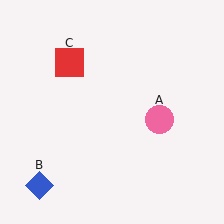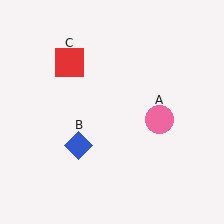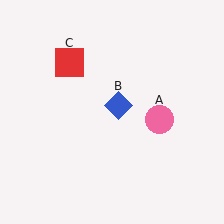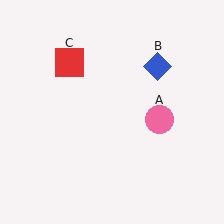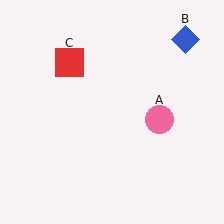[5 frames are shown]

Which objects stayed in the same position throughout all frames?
Pink circle (object A) and red square (object C) remained stationary.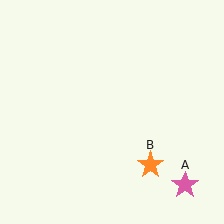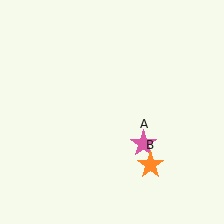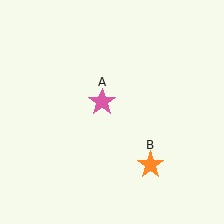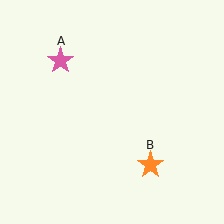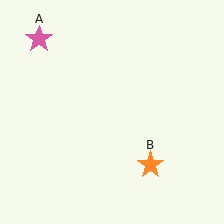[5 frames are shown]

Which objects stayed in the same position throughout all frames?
Orange star (object B) remained stationary.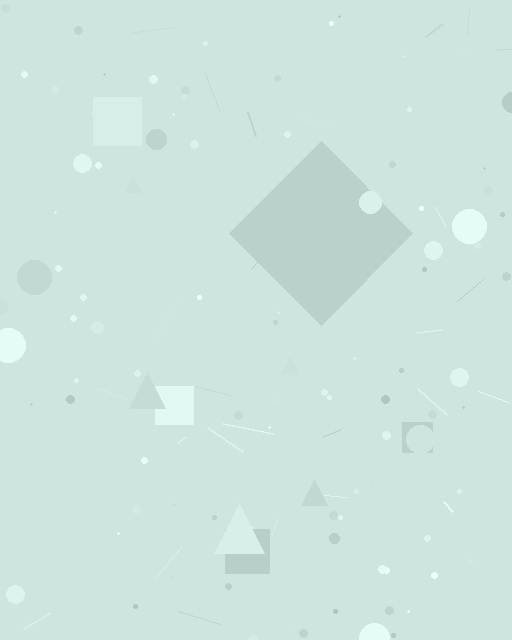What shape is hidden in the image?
A diamond is hidden in the image.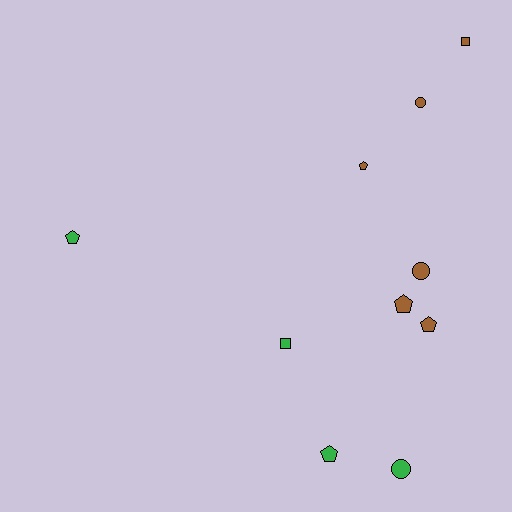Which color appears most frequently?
Brown, with 6 objects.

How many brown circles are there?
There are 2 brown circles.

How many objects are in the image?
There are 10 objects.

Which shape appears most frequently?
Pentagon, with 5 objects.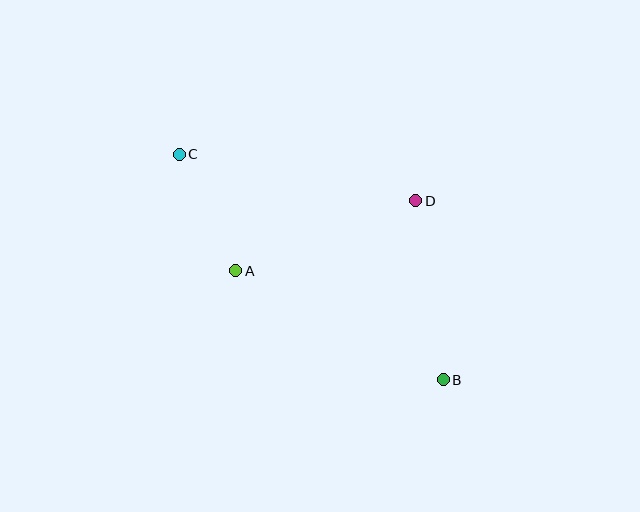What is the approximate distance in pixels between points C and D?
The distance between C and D is approximately 241 pixels.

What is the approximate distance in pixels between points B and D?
The distance between B and D is approximately 181 pixels.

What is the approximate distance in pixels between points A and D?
The distance between A and D is approximately 194 pixels.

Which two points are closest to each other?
Points A and C are closest to each other.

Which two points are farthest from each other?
Points B and C are farthest from each other.